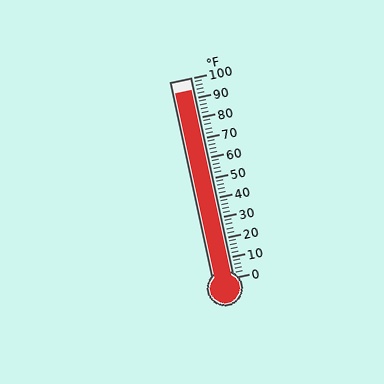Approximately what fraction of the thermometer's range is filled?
The thermometer is filled to approximately 95% of its range.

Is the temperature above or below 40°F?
The temperature is above 40°F.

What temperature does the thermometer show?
The thermometer shows approximately 94°F.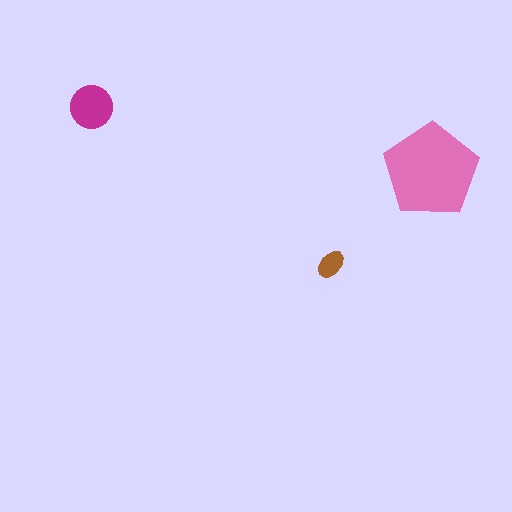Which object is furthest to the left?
The magenta circle is leftmost.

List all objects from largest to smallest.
The pink pentagon, the magenta circle, the brown ellipse.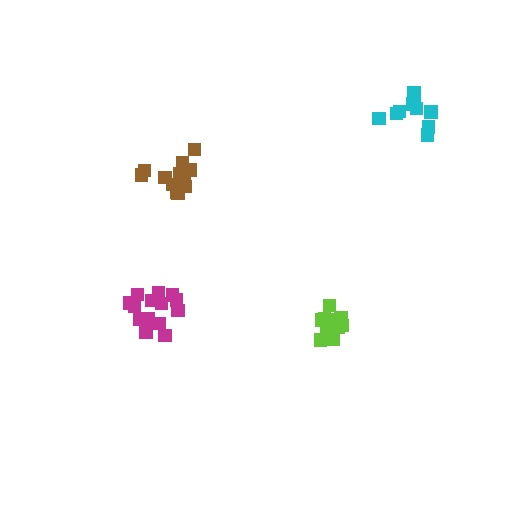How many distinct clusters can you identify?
There are 4 distinct clusters.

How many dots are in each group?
Group 1: 14 dots, Group 2: 14 dots, Group 3: 14 dots, Group 4: 10 dots (52 total).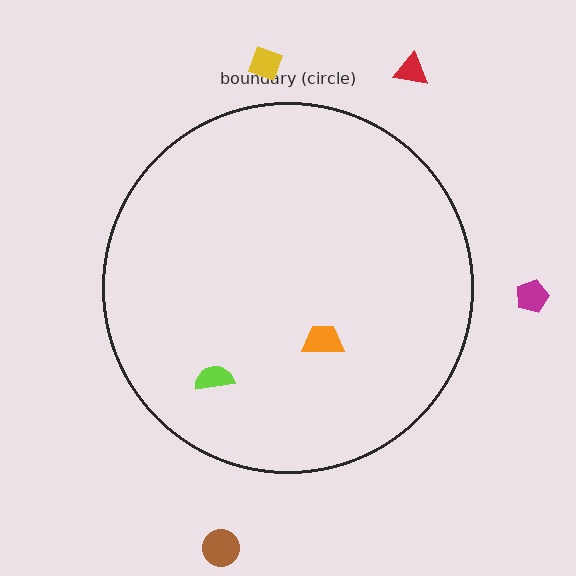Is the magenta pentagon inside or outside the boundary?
Outside.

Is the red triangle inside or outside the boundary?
Outside.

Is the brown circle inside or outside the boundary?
Outside.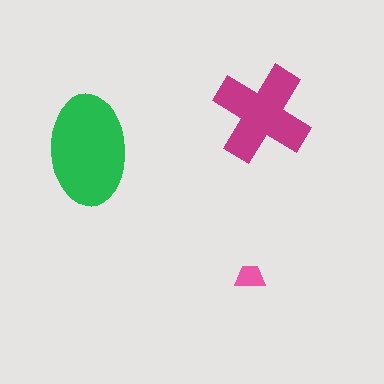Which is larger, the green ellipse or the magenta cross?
The green ellipse.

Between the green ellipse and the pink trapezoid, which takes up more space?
The green ellipse.